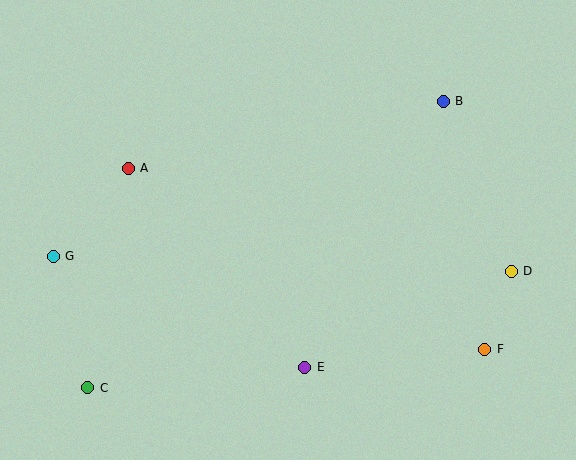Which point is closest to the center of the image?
Point E at (305, 367) is closest to the center.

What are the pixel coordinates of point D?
Point D is at (511, 271).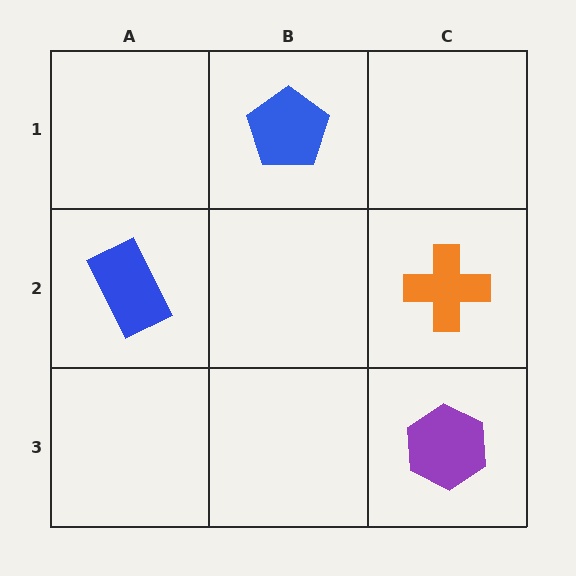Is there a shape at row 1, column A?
No, that cell is empty.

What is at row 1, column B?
A blue pentagon.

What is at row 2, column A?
A blue rectangle.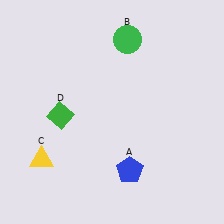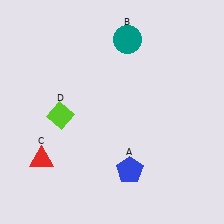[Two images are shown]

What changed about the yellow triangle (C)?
In Image 1, C is yellow. In Image 2, it changed to red.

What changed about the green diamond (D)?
In Image 1, D is green. In Image 2, it changed to lime.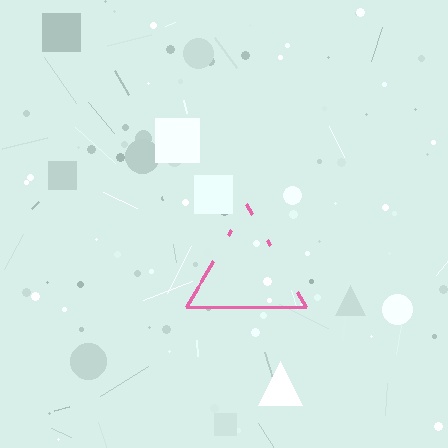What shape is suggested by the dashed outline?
The dashed outline suggests a triangle.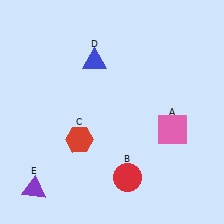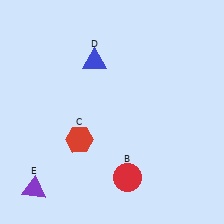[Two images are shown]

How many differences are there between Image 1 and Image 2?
There is 1 difference between the two images.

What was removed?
The pink square (A) was removed in Image 2.